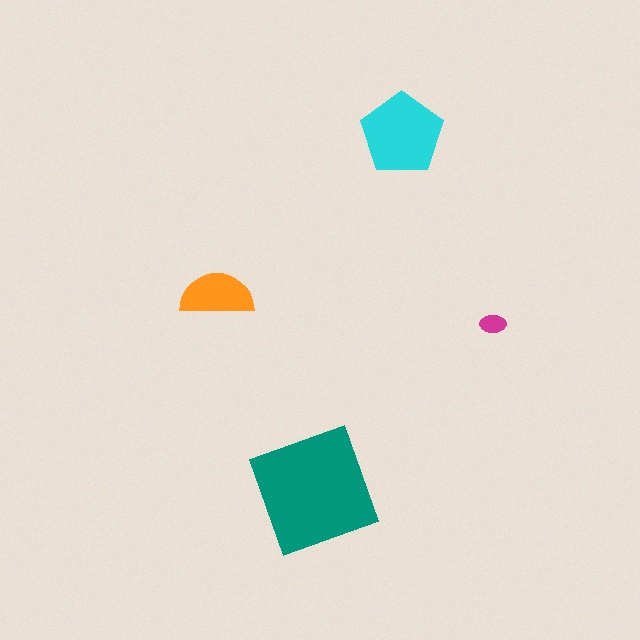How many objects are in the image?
There are 4 objects in the image.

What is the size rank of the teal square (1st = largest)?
1st.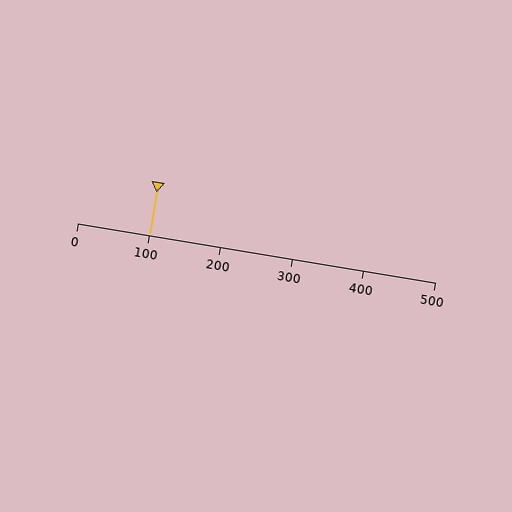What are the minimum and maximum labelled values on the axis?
The axis runs from 0 to 500.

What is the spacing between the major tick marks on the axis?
The major ticks are spaced 100 apart.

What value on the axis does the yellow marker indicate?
The marker indicates approximately 100.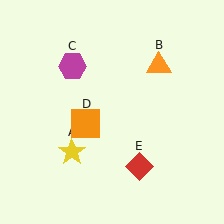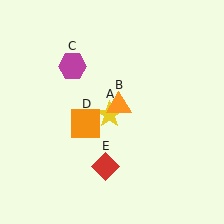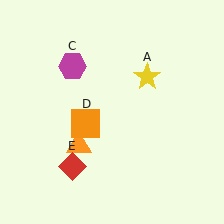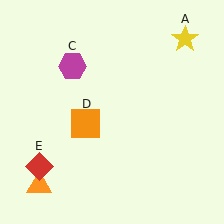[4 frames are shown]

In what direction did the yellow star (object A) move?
The yellow star (object A) moved up and to the right.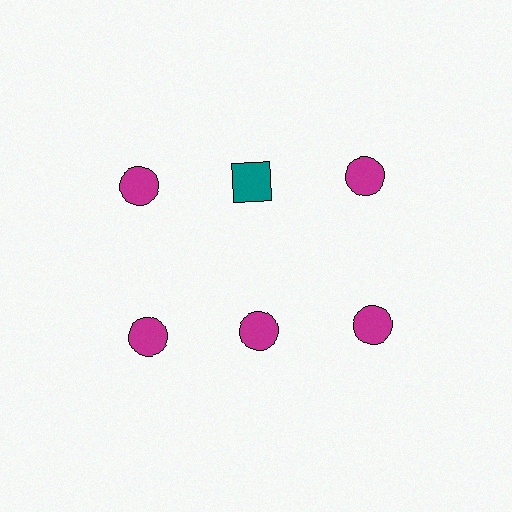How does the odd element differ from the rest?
It differs in both color (teal instead of magenta) and shape (square instead of circle).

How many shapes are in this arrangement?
There are 6 shapes arranged in a grid pattern.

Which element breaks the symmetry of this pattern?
The teal square in the top row, second from left column breaks the symmetry. All other shapes are magenta circles.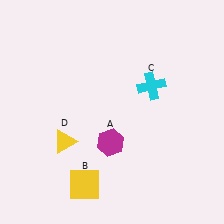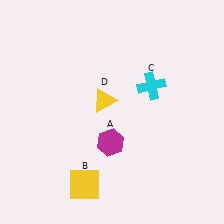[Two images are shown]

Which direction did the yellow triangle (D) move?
The yellow triangle (D) moved up.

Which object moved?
The yellow triangle (D) moved up.